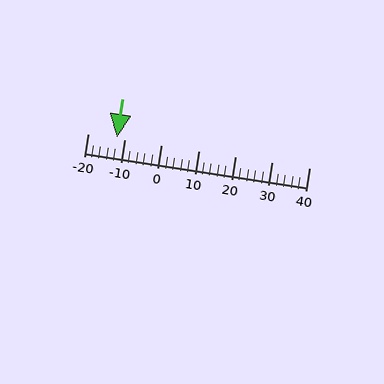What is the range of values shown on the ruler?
The ruler shows values from -20 to 40.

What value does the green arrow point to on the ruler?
The green arrow points to approximately -12.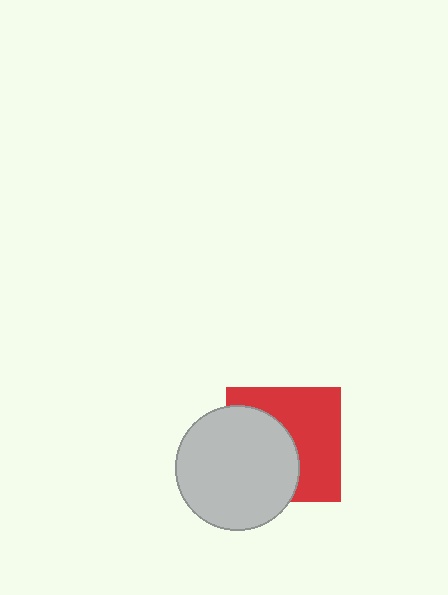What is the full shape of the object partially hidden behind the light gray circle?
The partially hidden object is a red square.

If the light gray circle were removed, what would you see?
You would see the complete red square.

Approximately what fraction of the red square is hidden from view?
Roughly 47% of the red square is hidden behind the light gray circle.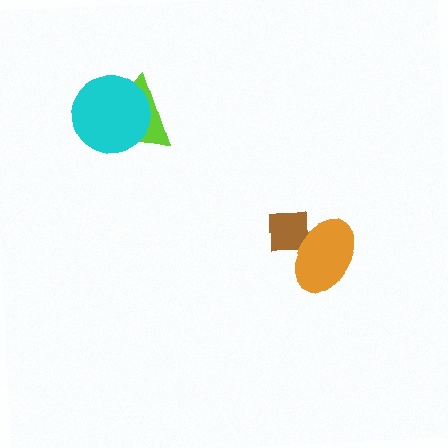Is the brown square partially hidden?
Yes, it is partially covered by another shape.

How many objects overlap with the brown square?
1 object overlaps with the brown square.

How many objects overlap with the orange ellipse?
1 object overlaps with the orange ellipse.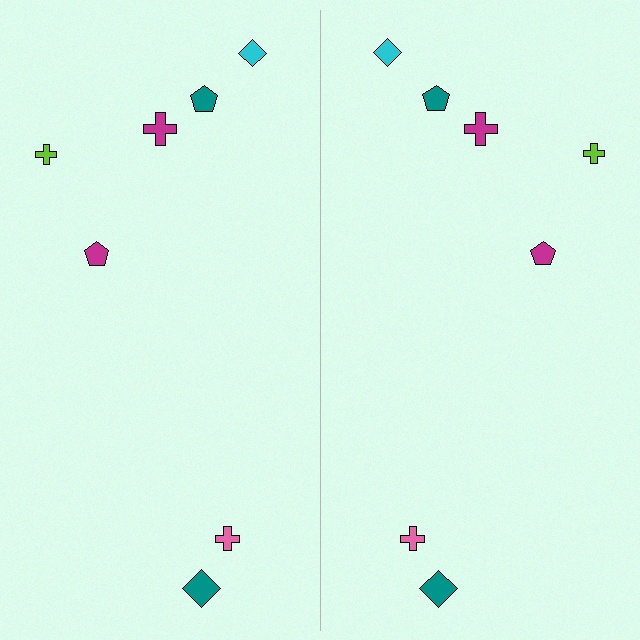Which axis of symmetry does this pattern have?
The pattern has a vertical axis of symmetry running through the center of the image.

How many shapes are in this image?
There are 14 shapes in this image.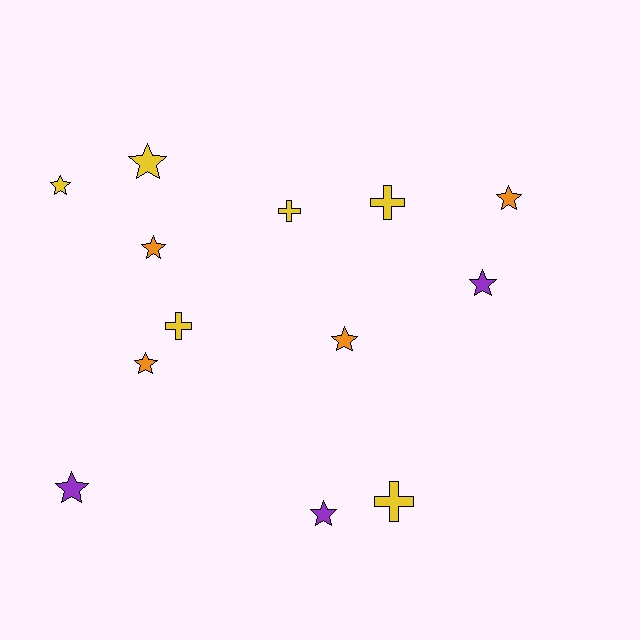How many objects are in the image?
There are 13 objects.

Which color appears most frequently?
Yellow, with 6 objects.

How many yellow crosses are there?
There are 4 yellow crosses.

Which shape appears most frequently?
Star, with 9 objects.